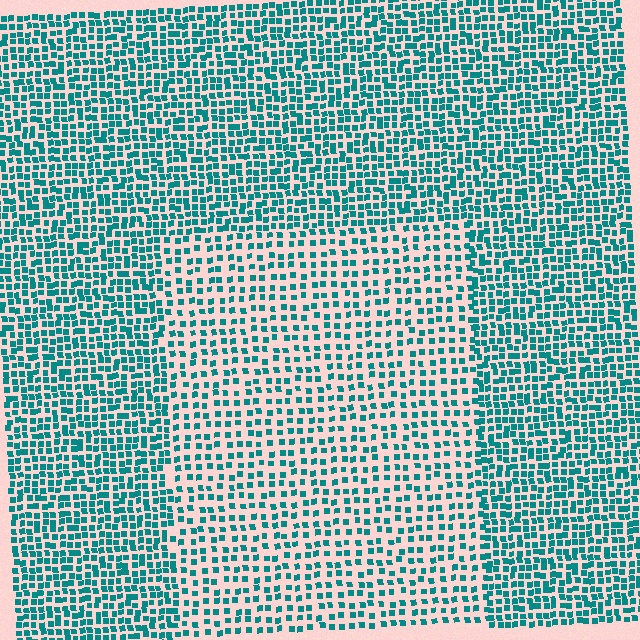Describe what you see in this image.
The image contains small teal elements arranged at two different densities. A rectangle-shaped region is visible where the elements are less densely packed than the surrounding area.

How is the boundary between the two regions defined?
The boundary is defined by a change in element density (approximately 1.7x ratio). All elements are the same color, size, and shape.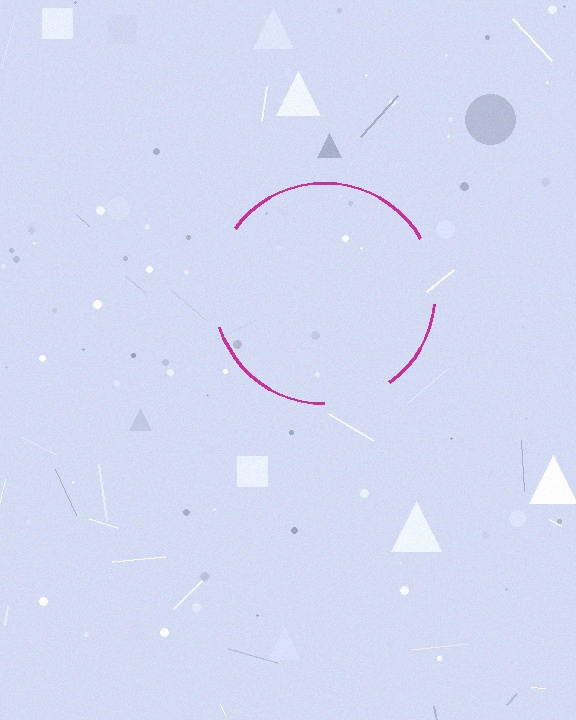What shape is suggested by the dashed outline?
The dashed outline suggests a circle.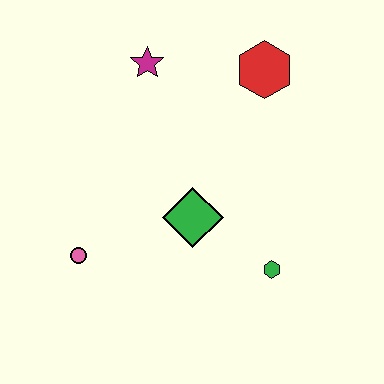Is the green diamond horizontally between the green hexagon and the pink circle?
Yes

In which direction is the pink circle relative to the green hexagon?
The pink circle is to the left of the green hexagon.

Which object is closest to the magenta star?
The red hexagon is closest to the magenta star.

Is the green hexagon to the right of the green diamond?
Yes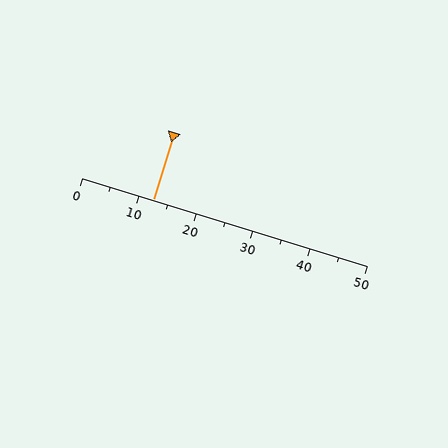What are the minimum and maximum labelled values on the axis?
The axis runs from 0 to 50.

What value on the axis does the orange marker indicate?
The marker indicates approximately 12.5.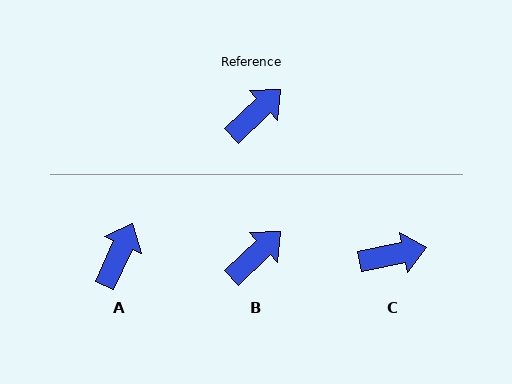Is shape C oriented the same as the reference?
No, it is off by about 32 degrees.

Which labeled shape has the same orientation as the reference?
B.